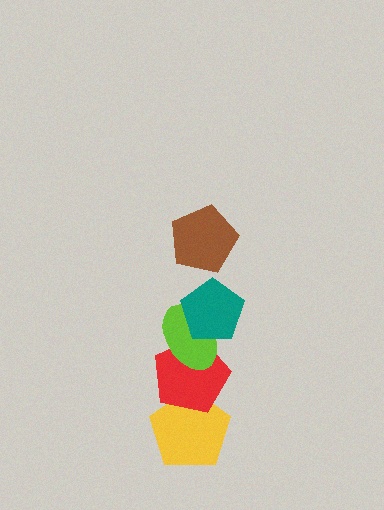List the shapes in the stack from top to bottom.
From top to bottom: the brown pentagon, the teal pentagon, the lime ellipse, the red pentagon, the yellow pentagon.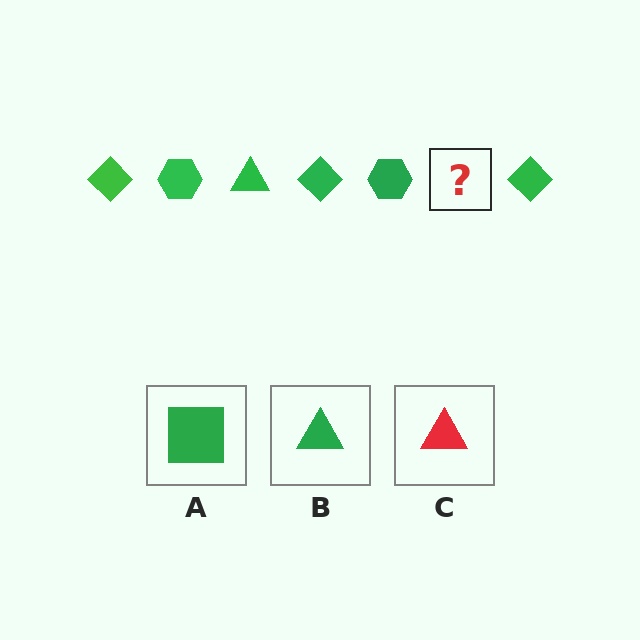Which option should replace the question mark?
Option B.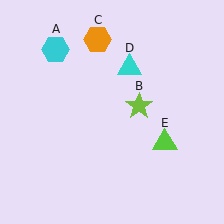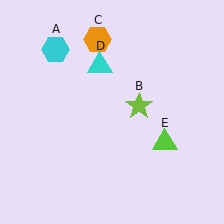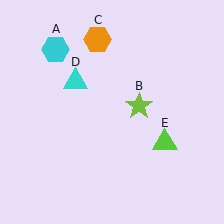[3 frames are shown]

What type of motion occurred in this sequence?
The cyan triangle (object D) rotated counterclockwise around the center of the scene.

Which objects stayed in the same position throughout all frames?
Cyan hexagon (object A) and lime star (object B) and orange hexagon (object C) and lime triangle (object E) remained stationary.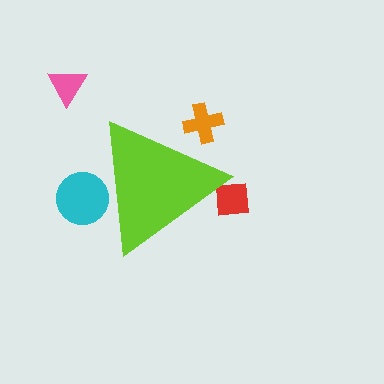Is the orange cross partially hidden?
Yes, the orange cross is partially hidden behind the lime triangle.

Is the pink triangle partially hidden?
No, the pink triangle is fully visible.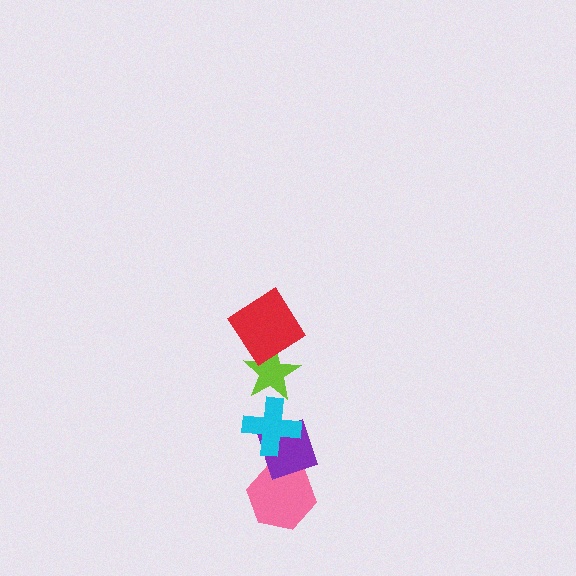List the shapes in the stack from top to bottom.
From top to bottom: the red diamond, the lime star, the cyan cross, the purple diamond, the pink hexagon.